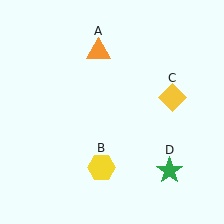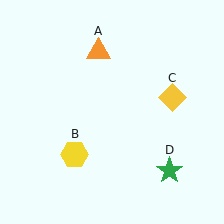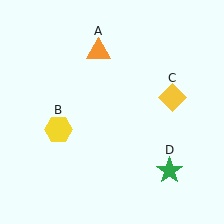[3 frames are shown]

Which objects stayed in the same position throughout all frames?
Orange triangle (object A) and yellow diamond (object C) and green star (object D) remained stationary.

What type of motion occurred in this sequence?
The yellow hexagon (object B) rotated clockwise around the center of the scene.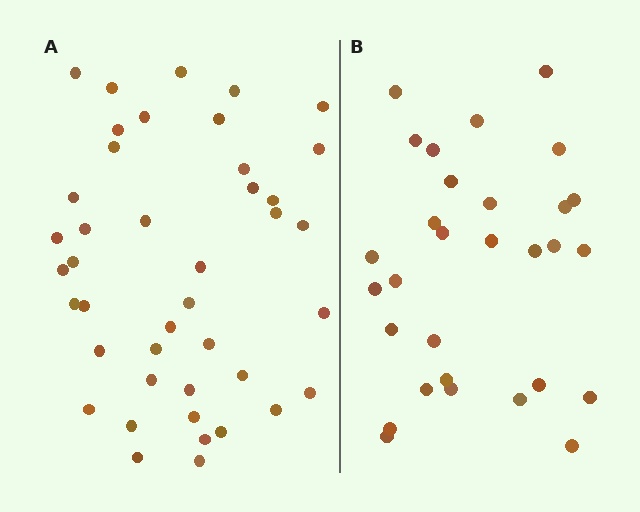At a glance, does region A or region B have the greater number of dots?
Region A (the left region) has more dots.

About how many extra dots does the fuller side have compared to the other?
Region A has roughly 12 or so more dots than region B.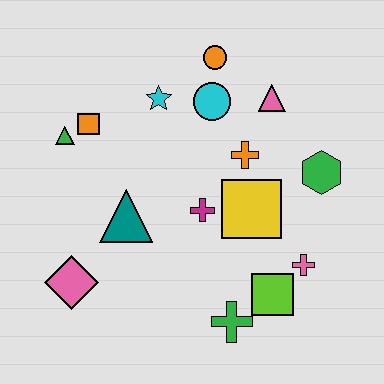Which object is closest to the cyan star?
The cyan circle is closest to the cyan star.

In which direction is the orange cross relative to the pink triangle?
The orange cross is below the pink triangle.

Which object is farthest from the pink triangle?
The pink diamond is farthest from the pink triangle.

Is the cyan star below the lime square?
No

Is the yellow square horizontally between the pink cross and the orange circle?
Yes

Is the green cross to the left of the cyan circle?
No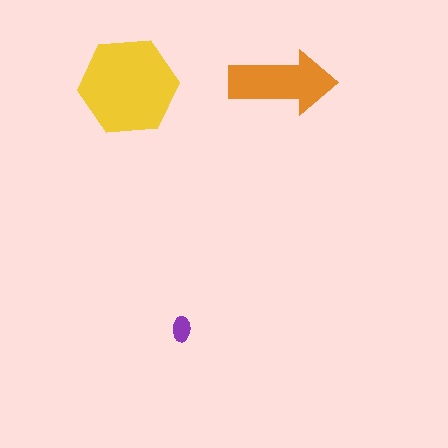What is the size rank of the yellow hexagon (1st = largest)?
1st.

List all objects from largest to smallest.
The yellow hexagon, the orange arrow, the purple ellipse.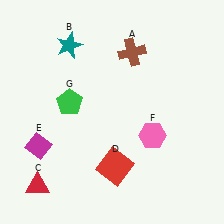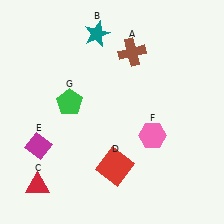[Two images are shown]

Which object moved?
The teal star (B) moved right.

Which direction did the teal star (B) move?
The teal star (B) moved right.